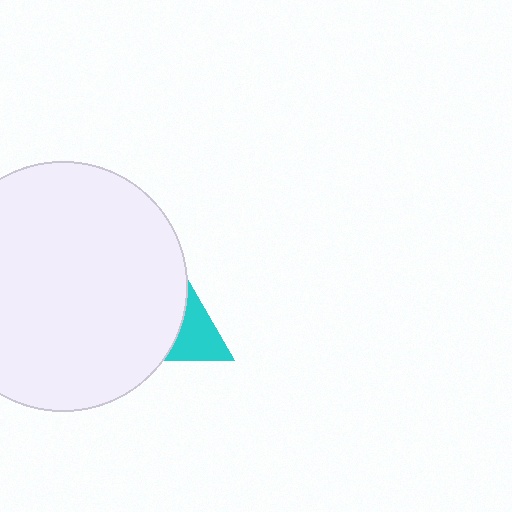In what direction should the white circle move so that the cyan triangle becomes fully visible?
The white circle should move left. That is the shortest direction to clear the overlap and leave the cyan triangle fully visible.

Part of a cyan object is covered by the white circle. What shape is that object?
It is a triangle.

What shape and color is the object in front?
The object in front is a white circle.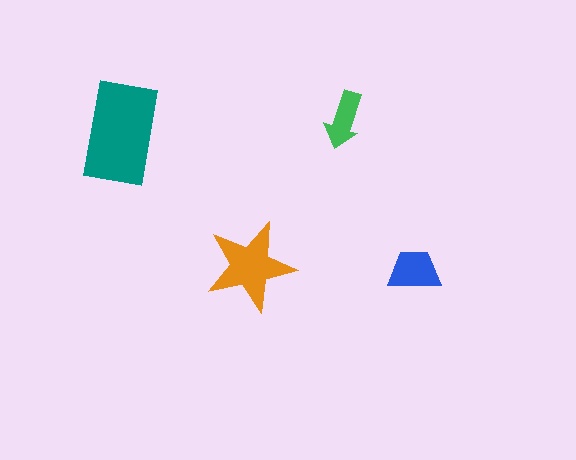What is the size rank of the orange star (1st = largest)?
2nd.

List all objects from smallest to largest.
The green arrow, the blue trapezoid, the orange star, the teal rectangle.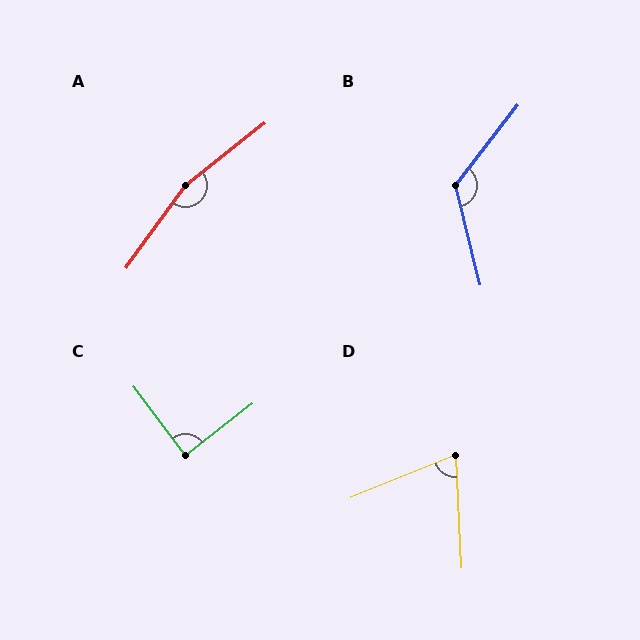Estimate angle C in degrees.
Approximately 89 degrees.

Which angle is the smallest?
D, at approximately 71 degrees.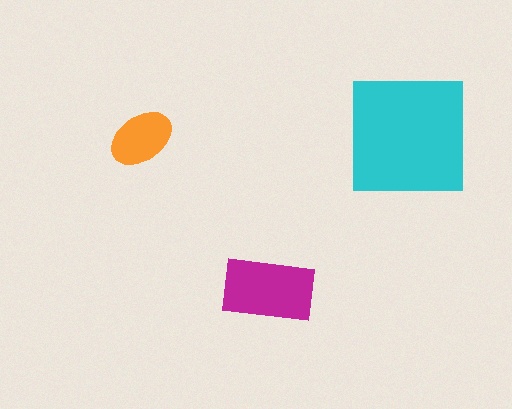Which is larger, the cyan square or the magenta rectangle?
The cyan square.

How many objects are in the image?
There are 3 objects in the image.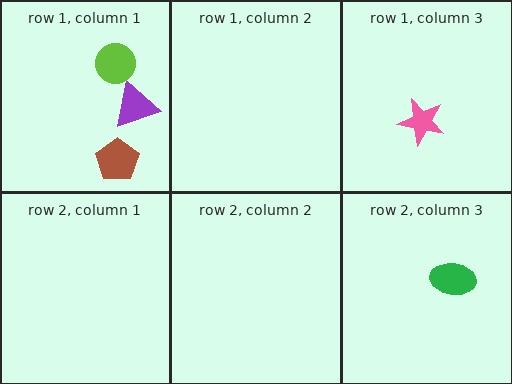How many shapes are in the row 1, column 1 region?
3.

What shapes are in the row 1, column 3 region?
The pink star.